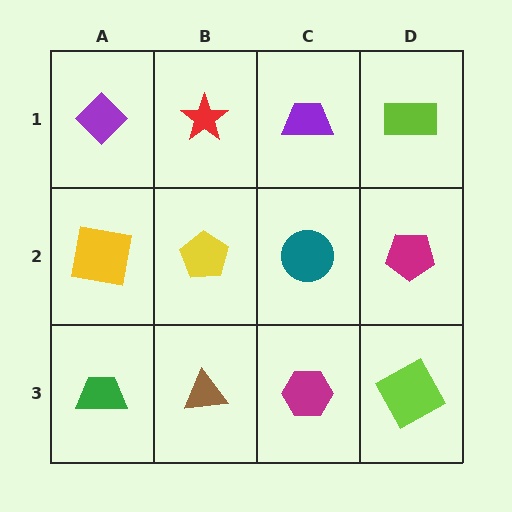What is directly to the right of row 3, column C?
A lime square.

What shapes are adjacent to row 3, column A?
A yellow square (row 2, column A), a brown triangle (row 3, column B).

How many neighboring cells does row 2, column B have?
4.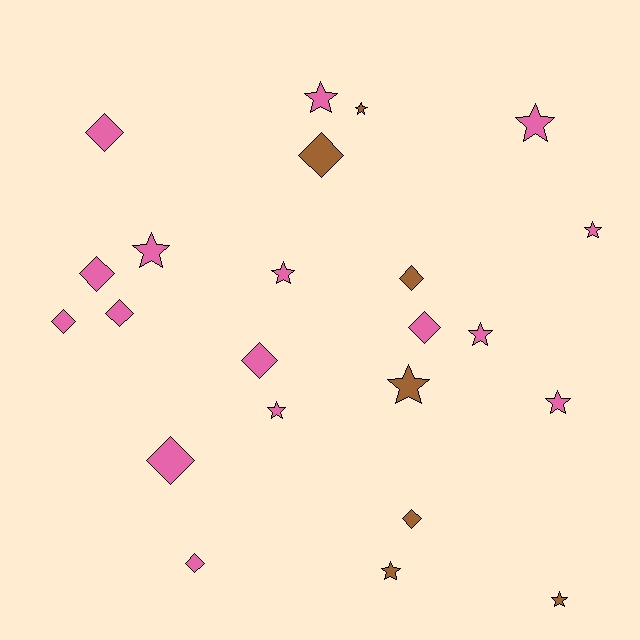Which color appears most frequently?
Pink, with 16 objects.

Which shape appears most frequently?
Star, with 12 objects.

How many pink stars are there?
There are 8 pink stars.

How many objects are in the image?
There are 23 objects.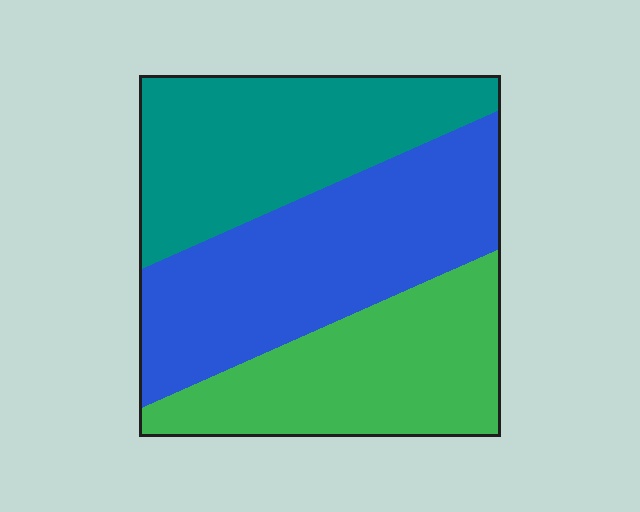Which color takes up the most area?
Blue, at roughly 40%.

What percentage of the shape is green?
Green covers 30% of the shape.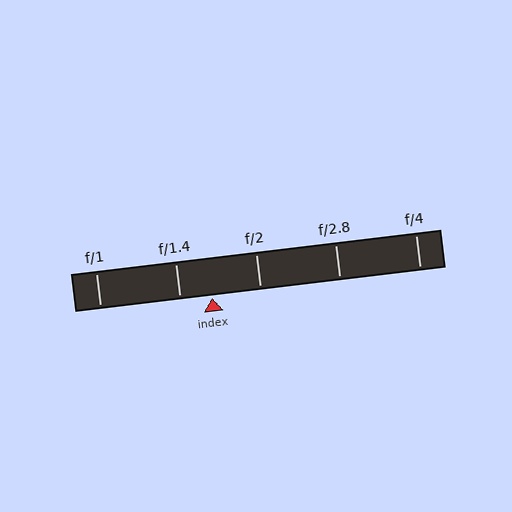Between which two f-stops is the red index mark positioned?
The index mark is between f/1.4 and f/2.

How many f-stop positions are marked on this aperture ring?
There are 5 f-stop positions marked.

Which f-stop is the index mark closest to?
The index mark is closest to f/1.4.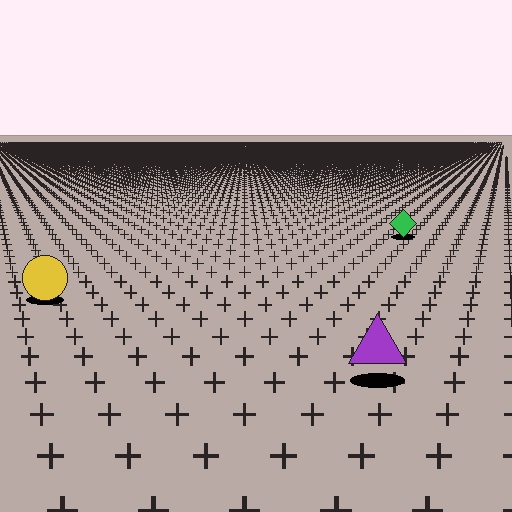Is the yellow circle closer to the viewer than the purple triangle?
No. The purple triangle is closer — you can tell from the texture gradient: the ground texture is coarser near it.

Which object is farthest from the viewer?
The green diamond is farthest from the viewer. It appears smaller and the ground texture around it is denser.